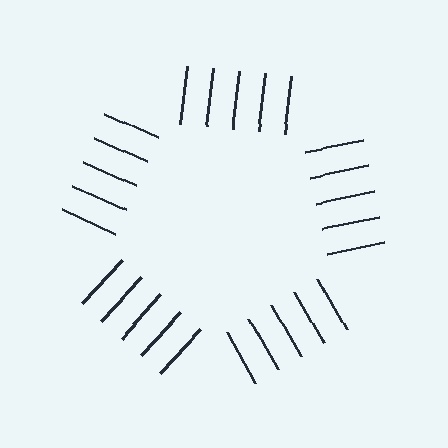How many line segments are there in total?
25 — 5 along each of the 5 edges.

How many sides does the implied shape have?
5 sides — the line-ends trace a pentagon.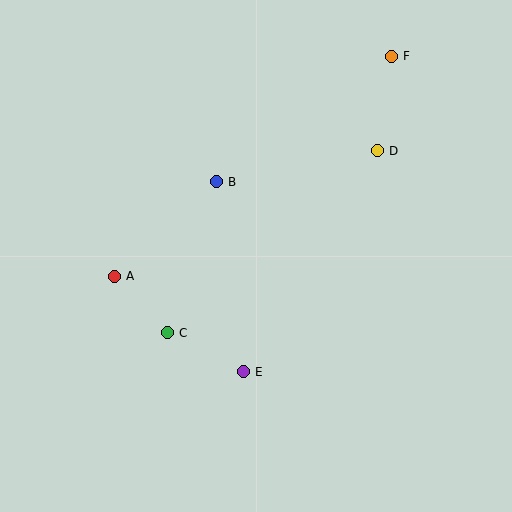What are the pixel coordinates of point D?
Point D is at (377, 151).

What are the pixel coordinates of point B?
Point B is at (216, 182).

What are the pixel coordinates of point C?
Point C is at (167, 333).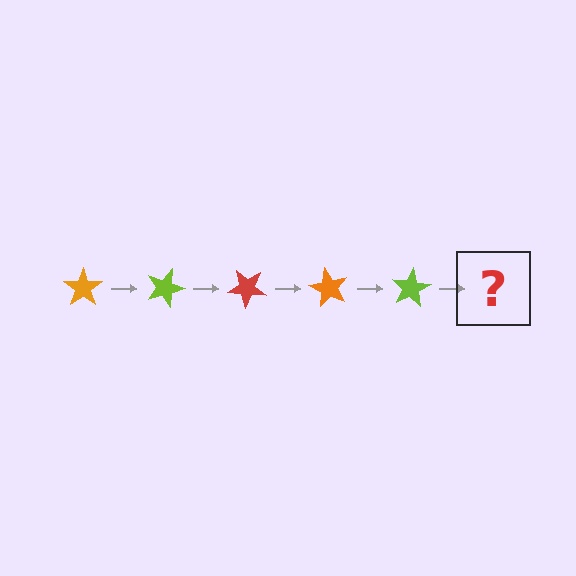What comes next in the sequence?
The next element should be a red star, rotated 100 degrees from the start.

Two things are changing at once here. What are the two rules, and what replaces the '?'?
The two rules are that it rotates 20 degrees each step and the color cycles through orange, lime, and red. The '?' should be a red star, rotated 100 degrees from the start.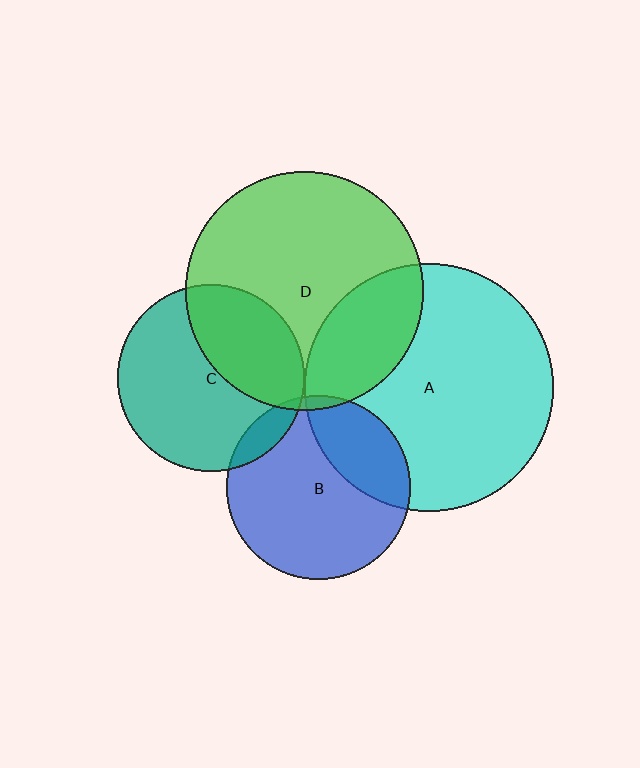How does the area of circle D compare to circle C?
Approximately 1.6 times.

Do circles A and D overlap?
Yes.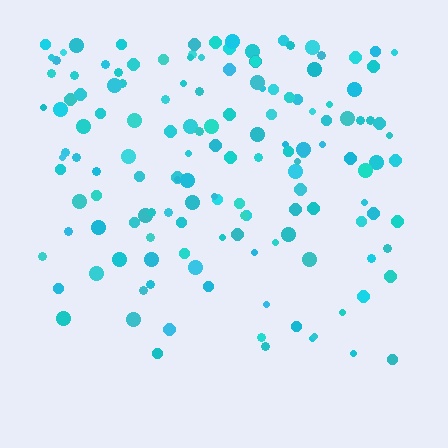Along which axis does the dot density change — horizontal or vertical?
Vertical.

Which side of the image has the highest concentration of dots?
The top.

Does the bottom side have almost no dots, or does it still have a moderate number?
Still a moderate number, just noticeably fewer than the top.